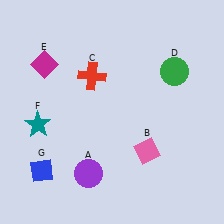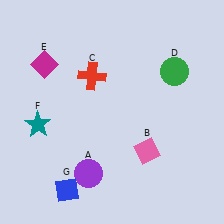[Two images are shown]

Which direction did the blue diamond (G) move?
The blue diamond (G) moved right.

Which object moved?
The blue diamond (G) moved right.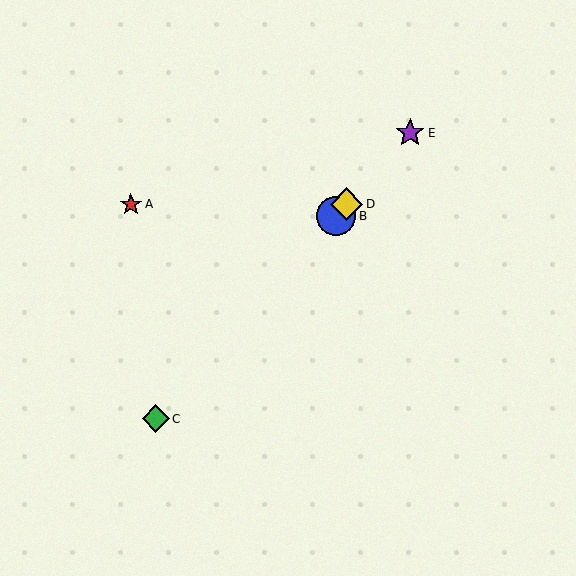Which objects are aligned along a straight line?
Objects B, C, D, E are aligned along a straight line.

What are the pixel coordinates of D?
Object D is at (347, 204).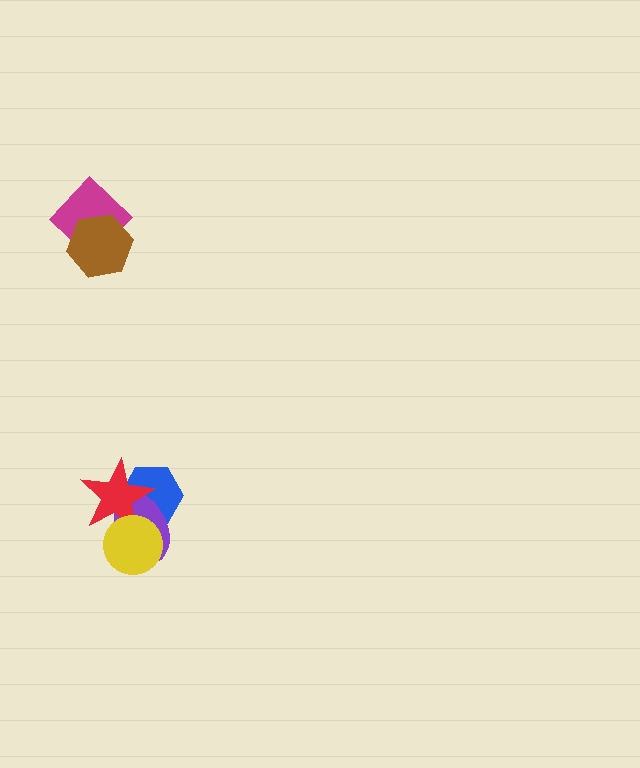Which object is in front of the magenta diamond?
The brown hexagon is in front of the magenta diamond.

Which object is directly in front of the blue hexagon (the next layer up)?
The purple ellipse is directly in front of the blue hexagon.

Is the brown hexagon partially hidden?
No, no other shape covers it.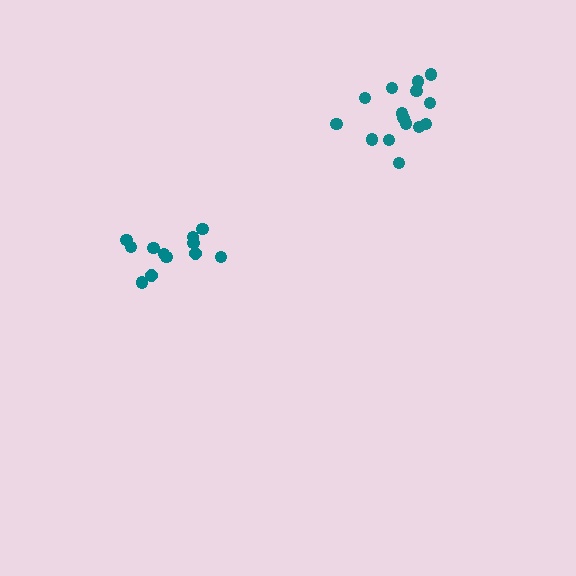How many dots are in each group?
Group 1: 12 dots, Group 2: 15 dots (27 total).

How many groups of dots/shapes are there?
There are 2 groups.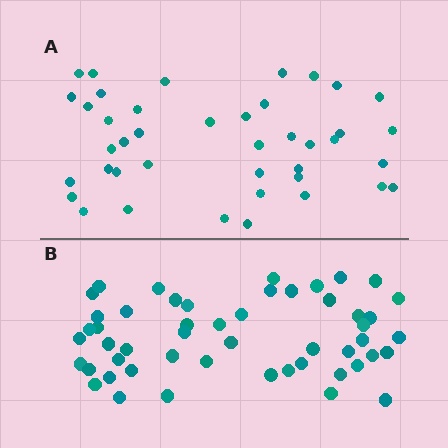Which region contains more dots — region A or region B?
Region B (the bottom region) has more dots.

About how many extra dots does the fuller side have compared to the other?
Region B has roughly 10 or so more dots than region A.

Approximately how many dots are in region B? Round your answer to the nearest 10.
About 50 dots. (The exact count is 51, which rounds to 50.)